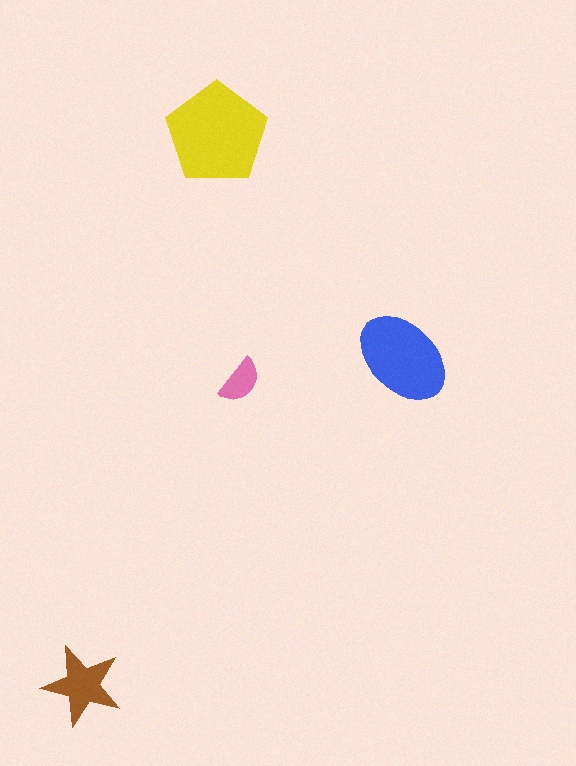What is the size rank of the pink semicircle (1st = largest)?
4th.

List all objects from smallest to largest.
The pink semicircle, the brown star, the blue ellipse, the yellow pentagon.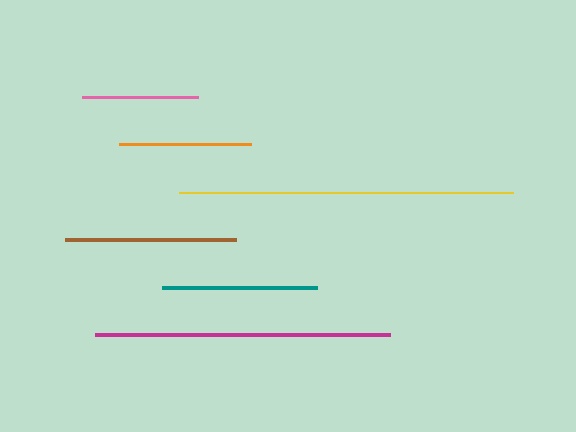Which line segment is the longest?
The yellow line is the longest at approximately 334 pixels.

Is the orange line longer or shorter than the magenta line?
The magenta line is longer than the orange line.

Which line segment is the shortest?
The pink line is the shortest at approximately 116 pixels.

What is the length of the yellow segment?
The yellow segment is approximately 334 pixels long.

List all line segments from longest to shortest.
From longest to shortest: yellow, magenta, brown, teal, orange, pink.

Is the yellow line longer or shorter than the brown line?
The yellow line is longer than the brown line.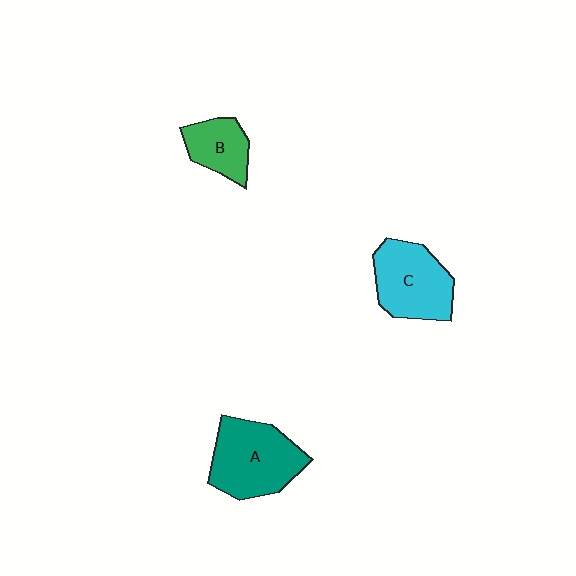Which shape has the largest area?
Shape A (teal).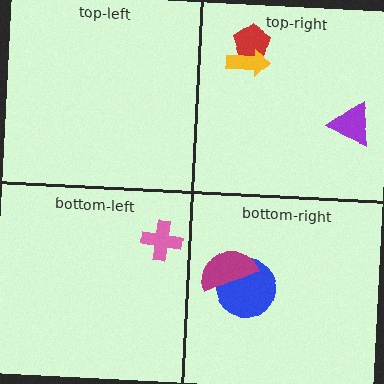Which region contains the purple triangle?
The top-right region.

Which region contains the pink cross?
The bottom-left region.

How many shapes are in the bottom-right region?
2.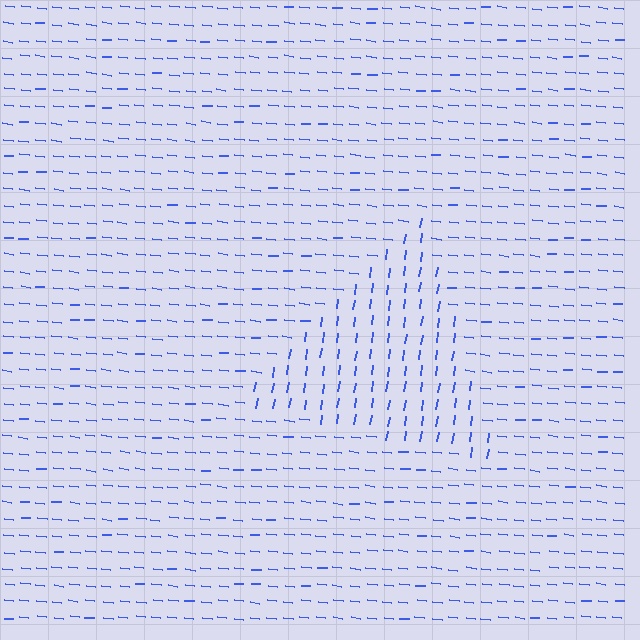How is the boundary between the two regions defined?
The boundary is defined purely by a change in line orientation (approximately 88 degrees difference). All lines are the same color and thickness.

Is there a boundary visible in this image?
Yes, there is a texture boundary formed by a change in line orientation.